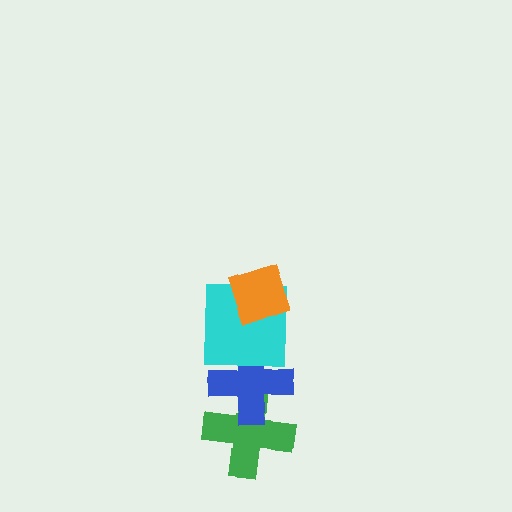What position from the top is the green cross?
The green cross is 4th from the top.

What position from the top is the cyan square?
The cyan square is 2nd from the top.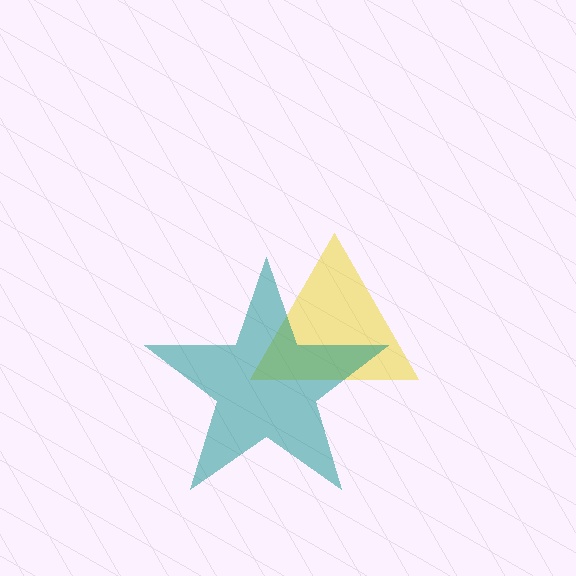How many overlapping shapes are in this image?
There are 2 overlapping shapes in the image.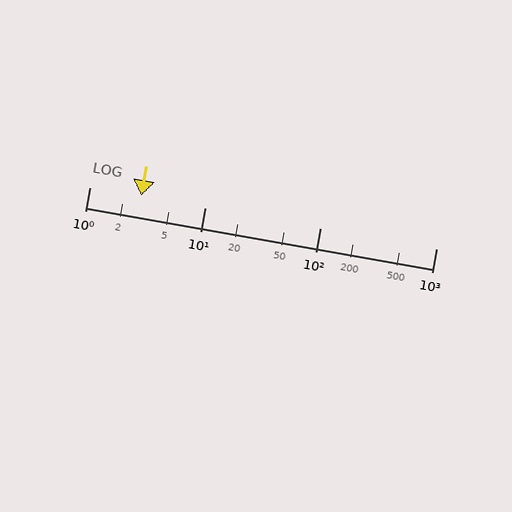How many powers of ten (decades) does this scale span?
The scale spans 3 decades, from 1 to 1000.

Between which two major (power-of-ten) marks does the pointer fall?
The pointer is between 1 and 10.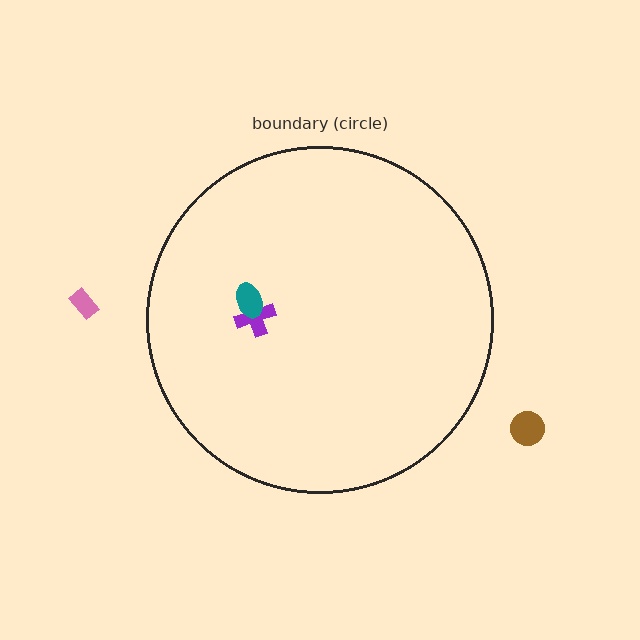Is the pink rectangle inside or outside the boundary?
Outside.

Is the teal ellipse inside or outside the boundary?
Inside.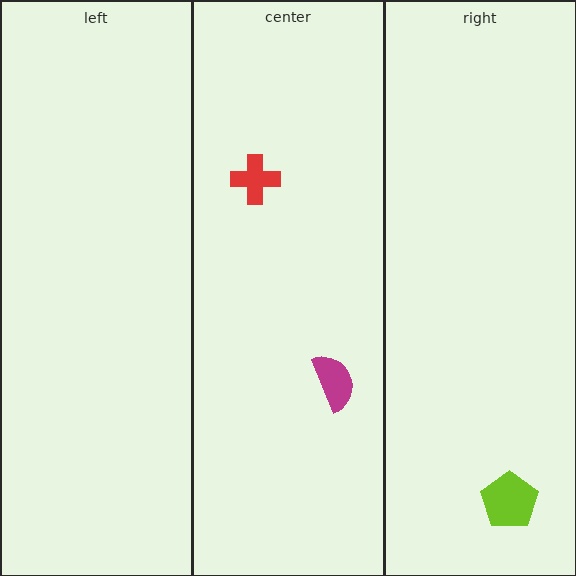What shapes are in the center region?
The magenta semicircle, the red cross.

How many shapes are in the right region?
1.